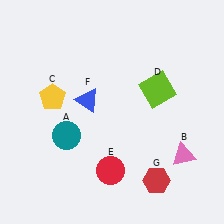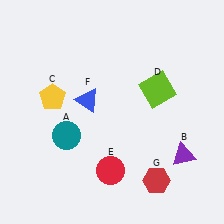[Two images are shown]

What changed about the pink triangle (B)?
In Image 1, B is pink. In Image 2, it changed to purple.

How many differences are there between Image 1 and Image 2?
There is 1 difference between the two images.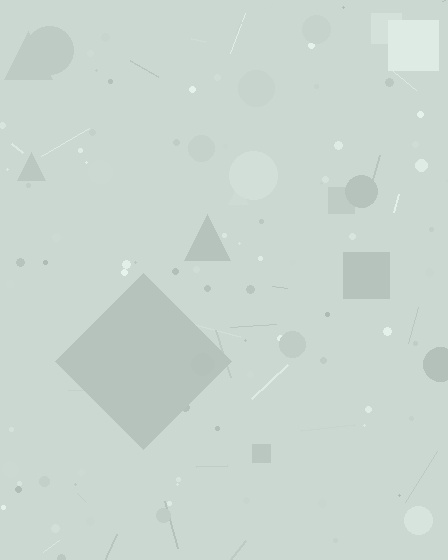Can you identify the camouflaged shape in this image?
The camouflaged shape is a diamond.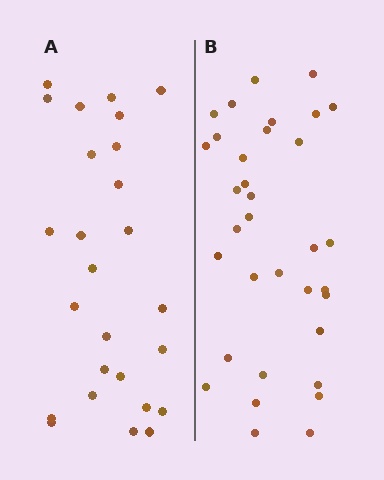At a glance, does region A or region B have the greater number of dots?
Region B (the right region) has more dots.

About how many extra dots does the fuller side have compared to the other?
Region B has roughly 8 or so more dots than region A.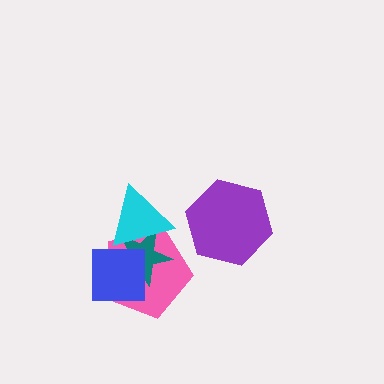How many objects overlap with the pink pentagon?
3 objects overlap with the pink pentagon.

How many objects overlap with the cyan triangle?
2 objects overlap with the cyan triangle.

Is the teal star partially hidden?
Yes, it is partially covered by another shape.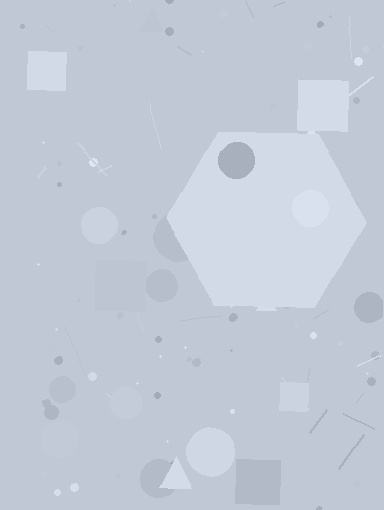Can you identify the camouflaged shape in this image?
The camouflaged shape is a hexagon.